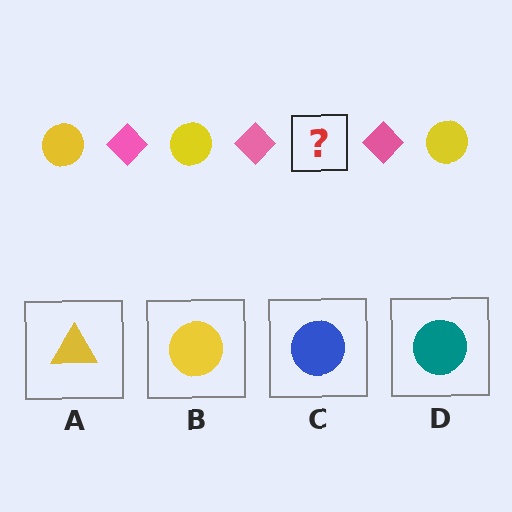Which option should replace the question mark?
Option B.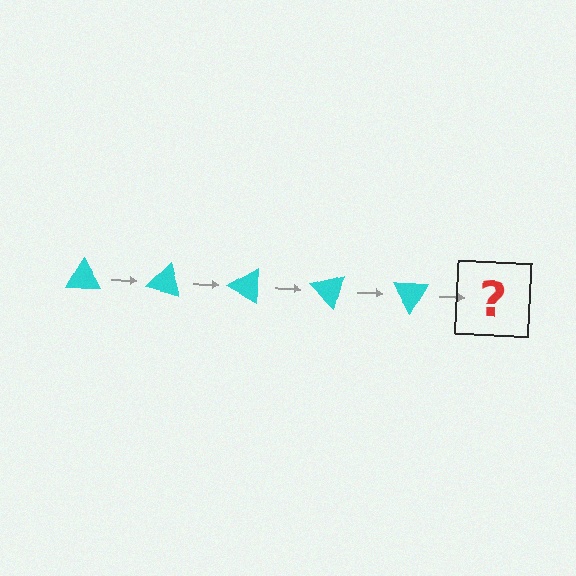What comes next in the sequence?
The next element should be a cyan triangle rotated 75 degrees.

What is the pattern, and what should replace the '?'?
The pattern is that the triangle rotates 15 degrees each step. The '?' should be a cyan triangle rotated 75 degrees.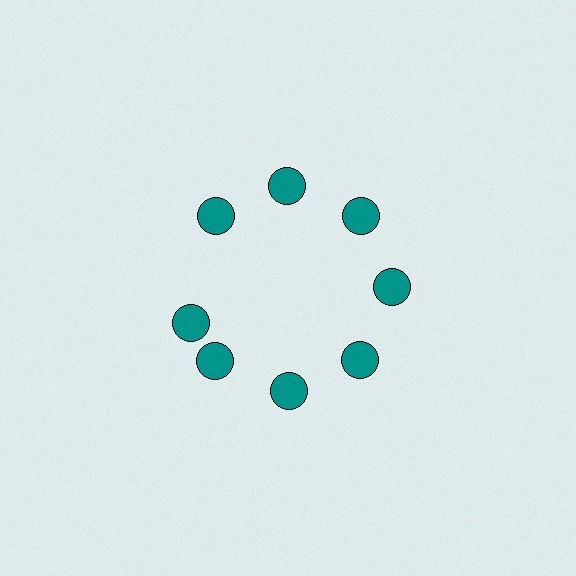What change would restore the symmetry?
The symmetry would be restored by rotating it back into even spacing with its neighbors so that all 8 circles sit at equal angles and equal distance from the center.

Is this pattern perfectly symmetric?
No. The 8 teal circles are arranged in a ring, but one element near the 9 o'clock position is rotated out of alignment along the ring, breaking the 8-fold rotational symmetry.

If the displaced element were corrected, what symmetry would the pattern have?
It would have 8-fold rotational symmetry — the pattern would map onto itself every 45 degrees.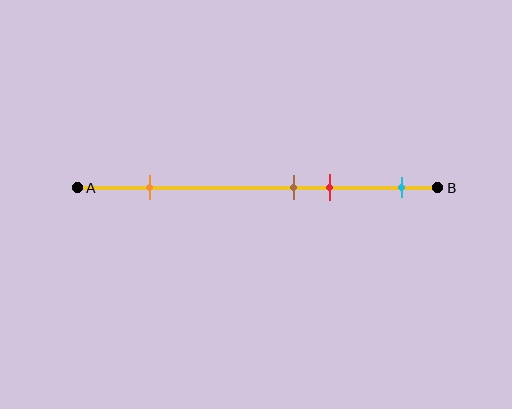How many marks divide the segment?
There are 4 marks dividing the segment.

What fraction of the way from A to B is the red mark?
The red mark is approximately 70% (0.7) of the way from A to B.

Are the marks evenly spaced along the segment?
No, the marks are not evenly spaced.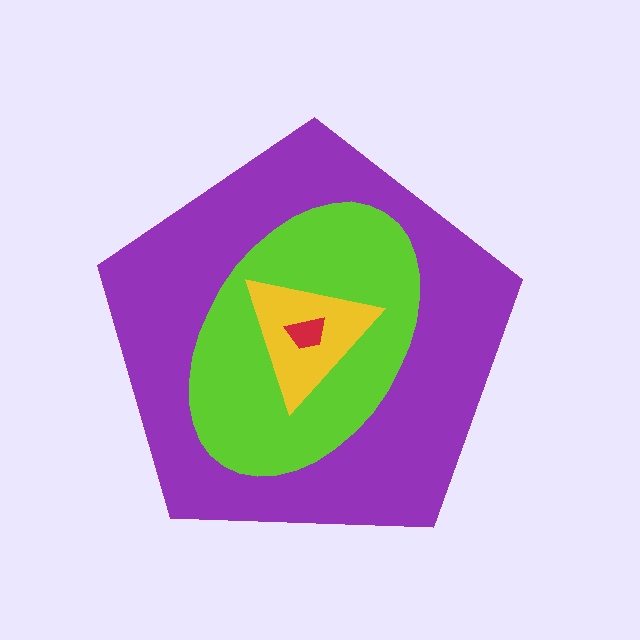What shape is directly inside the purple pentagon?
The lime ellipse.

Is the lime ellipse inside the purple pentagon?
Yes.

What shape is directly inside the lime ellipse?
The yellow triangle.